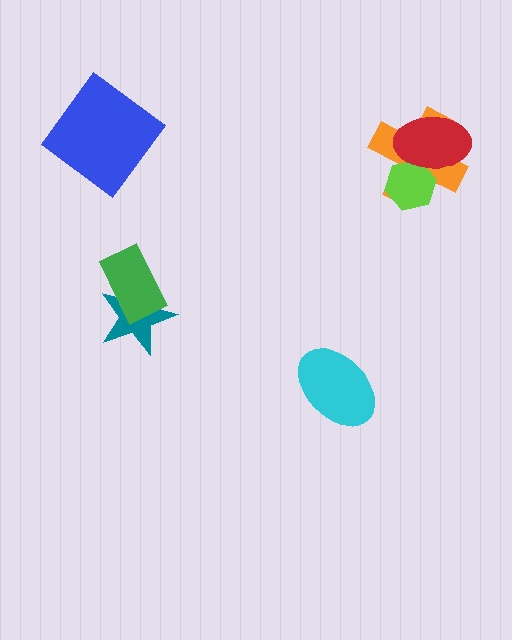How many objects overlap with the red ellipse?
2 objects overlap with the red ellipse.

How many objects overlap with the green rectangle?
1 object overlaps with the green rectangle.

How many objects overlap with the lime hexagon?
2 objects overlap with the lime hexagon.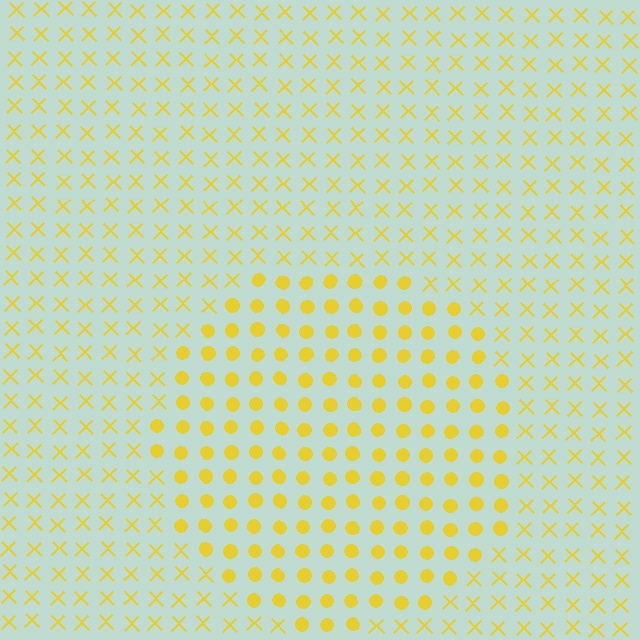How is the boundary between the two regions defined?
The boundary is defined by a change in element shape: circles inside vs. X marks outside. All elements share the same color and spacing.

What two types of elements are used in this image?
The image uses circles inside the circle region and X marks outside it.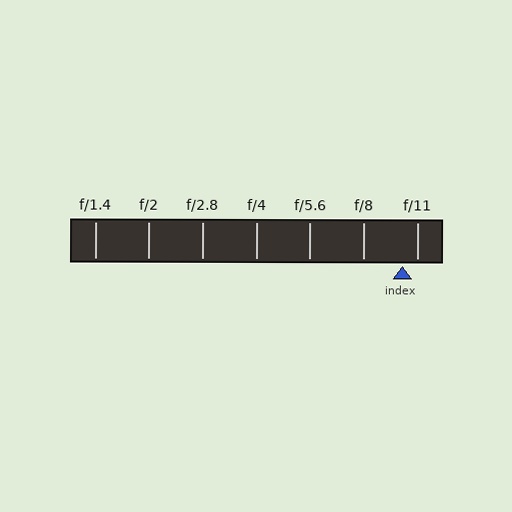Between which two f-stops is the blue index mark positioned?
The index mark is between f/8 and f/11.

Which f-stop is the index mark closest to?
The index mark is closest to f/11.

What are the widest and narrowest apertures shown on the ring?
The widest aperture shown is f/1.4 and the narrowest is f/11.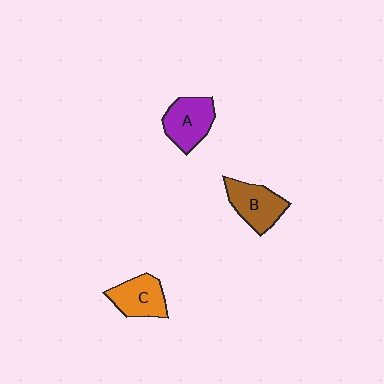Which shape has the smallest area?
Shape C (orange).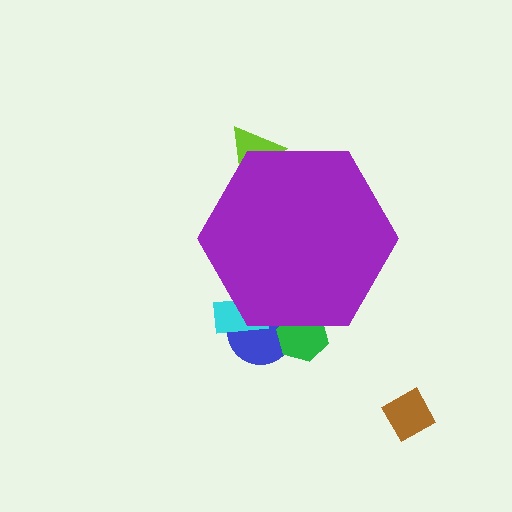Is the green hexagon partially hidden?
Yes, the green hexagon is partially hidden behind the purple hexagon.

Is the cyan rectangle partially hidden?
Yes, the cyan rectangle is partially hidden behind the purple hexagon.